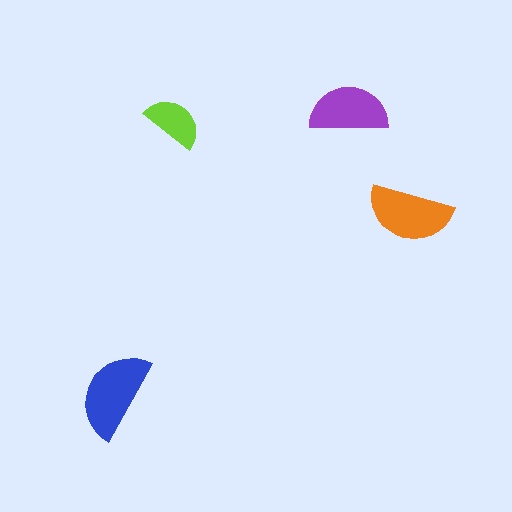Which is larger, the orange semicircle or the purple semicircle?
The orange one.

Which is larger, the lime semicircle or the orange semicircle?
The orange one.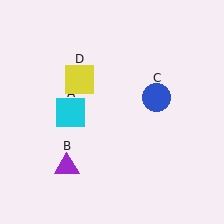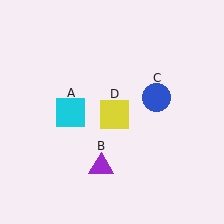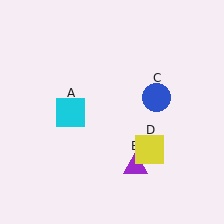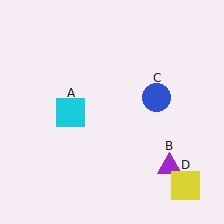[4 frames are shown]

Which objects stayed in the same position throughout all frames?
Cyan square (object A) and blue circle (object C) remained stationary.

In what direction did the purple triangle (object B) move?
The purple triangle (object B) moved right.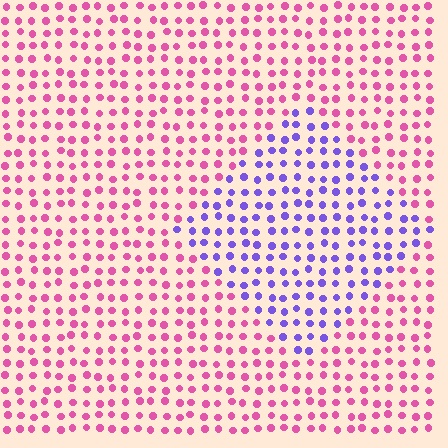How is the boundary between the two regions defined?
The boundary is defined purely by a slight shift in hue (about 68 degrees). Spacing, size, and orientation are identical on both sides.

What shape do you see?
I see a diamond.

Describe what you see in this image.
The image is filled with small pink elements in a uniform arrangement. A diamond-shaped region is visible where the elements are tinted to a slightly different hue, forming a subtle color boundary.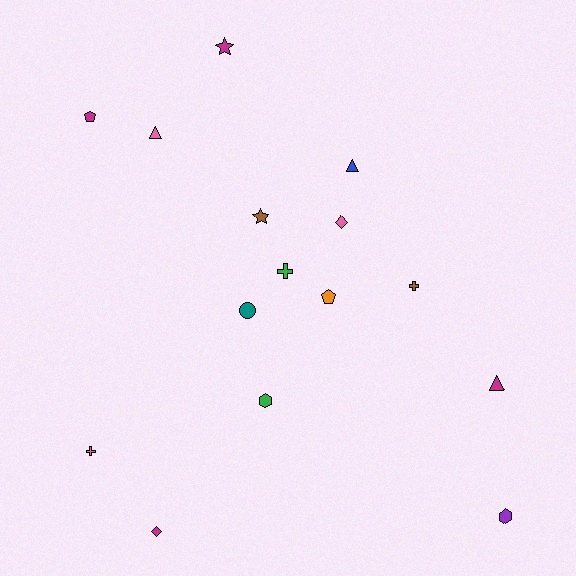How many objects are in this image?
There are 15 objects.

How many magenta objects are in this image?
There are 4 magenta objects.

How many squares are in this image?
There are no squares.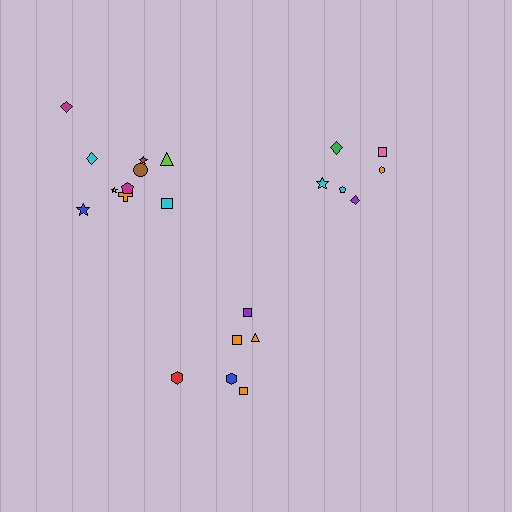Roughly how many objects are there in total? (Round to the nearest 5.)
Roughly 20 objects in total.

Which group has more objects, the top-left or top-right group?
The top-left group.